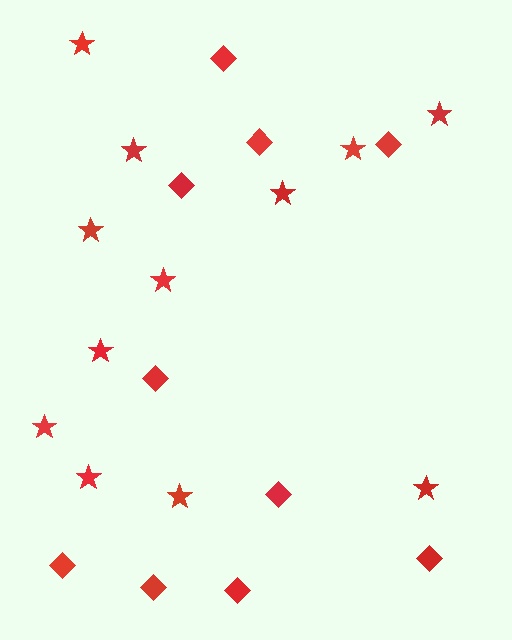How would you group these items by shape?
There are 2 groups: one group of stars (12) and one group of diamonds (10).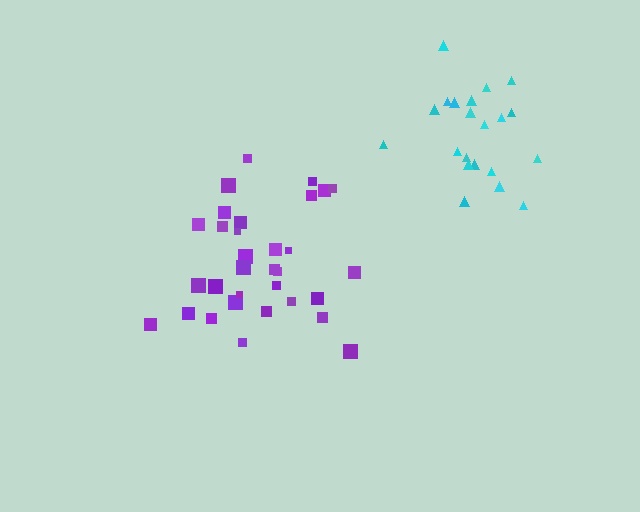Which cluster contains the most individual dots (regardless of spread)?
Purple (32).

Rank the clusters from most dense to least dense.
purple, cyan.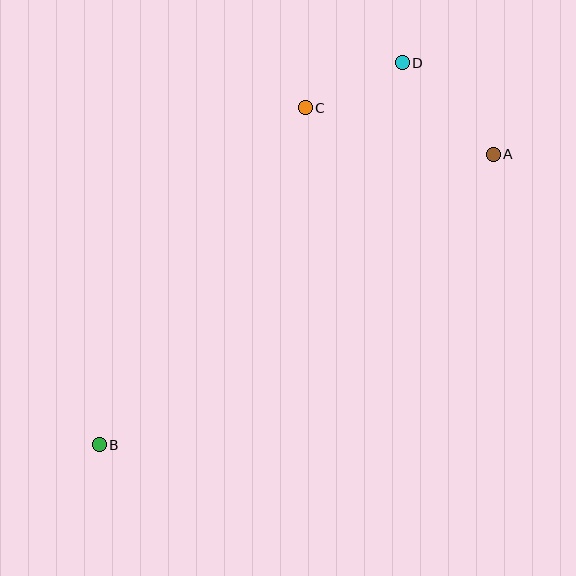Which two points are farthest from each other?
Points A and B are farthest from each other.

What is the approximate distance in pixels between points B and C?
The distance between B and C is approximately 395 pixels.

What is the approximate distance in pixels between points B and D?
The distance between B and D is approximately 488 pixels.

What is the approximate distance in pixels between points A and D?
The distance between A and D is approximately 129 pixels.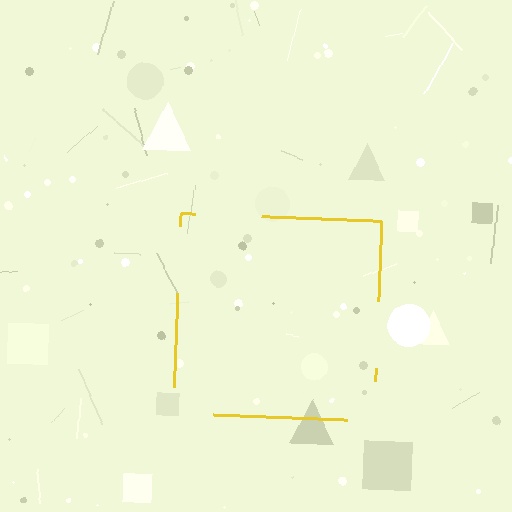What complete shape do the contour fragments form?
The contour fragments form a square.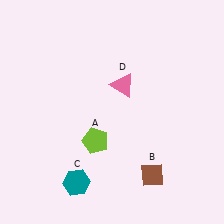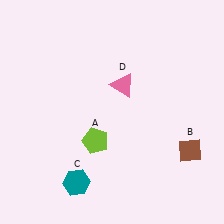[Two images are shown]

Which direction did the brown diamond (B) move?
The brown diamond (B) moved right.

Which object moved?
The brown diamond (B) moved right.